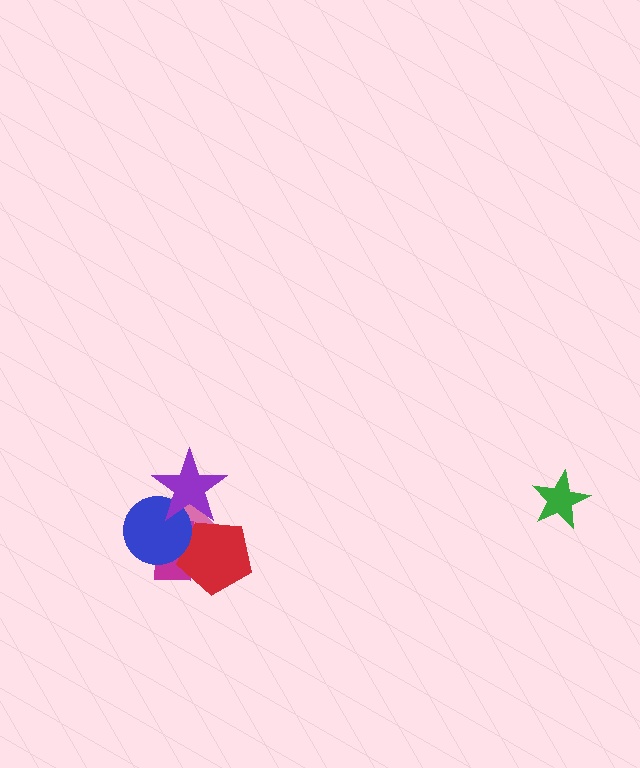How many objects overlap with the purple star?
2 objects overlap with the purple star.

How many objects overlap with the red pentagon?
3 objects overlap with the red pentagon.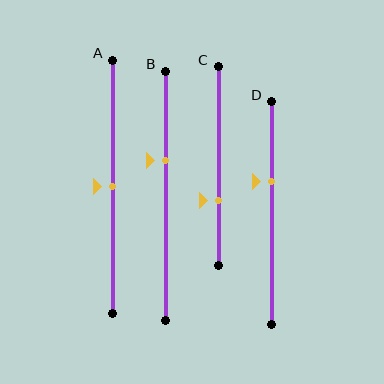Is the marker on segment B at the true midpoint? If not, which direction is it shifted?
No, the marker on segment B is shifted upward by about 14% of the segment length.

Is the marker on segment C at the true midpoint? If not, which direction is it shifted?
No, the marker on segment C is shifted downward by about 17% of the segment length.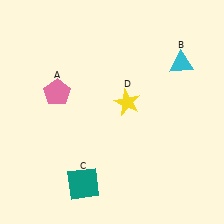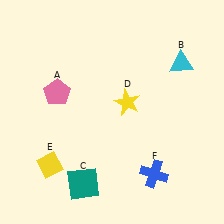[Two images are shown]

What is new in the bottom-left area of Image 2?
A yellow diamond (E) was added in the bottom-left area of Image 2.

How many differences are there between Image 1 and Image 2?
There are 2 differences between the two images.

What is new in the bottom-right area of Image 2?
A blue cross (F) was added in the bottom-right area of Image 2.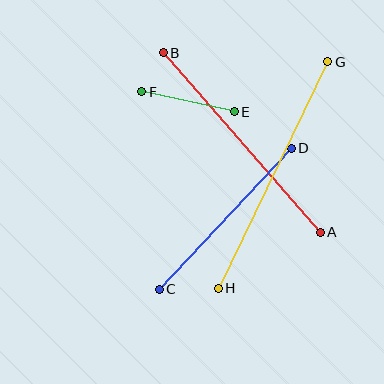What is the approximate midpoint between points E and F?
The midpoint is at approximately (188, 102) pixels.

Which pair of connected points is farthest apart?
Points G and H are farthest apart.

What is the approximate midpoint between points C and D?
The midpoint is at approximately (225, 219) pixels.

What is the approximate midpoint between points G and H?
The midpoint is at approximately (273, 175) pixels.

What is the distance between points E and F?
The distance is approximately 95 pixels.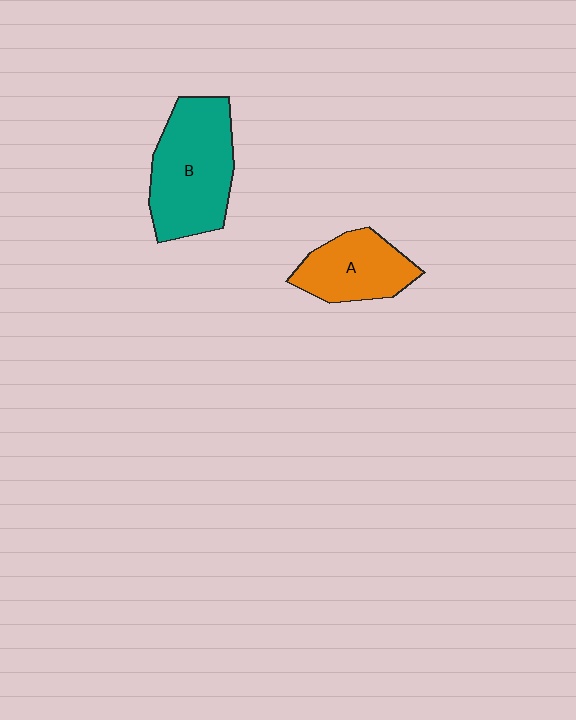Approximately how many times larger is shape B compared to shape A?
Approximately 1.6 times.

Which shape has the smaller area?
Shape A (orange).